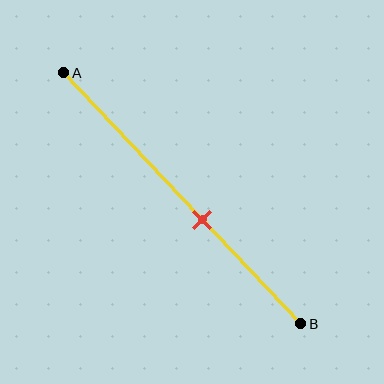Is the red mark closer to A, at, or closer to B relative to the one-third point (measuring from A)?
The red mark is closer to point B than the one-third point of segment AB.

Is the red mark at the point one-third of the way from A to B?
No, the mark is at about 60% from A, not at the 33% one-third point.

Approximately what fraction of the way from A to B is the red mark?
The red mark is approximately 60% of the way from A to B.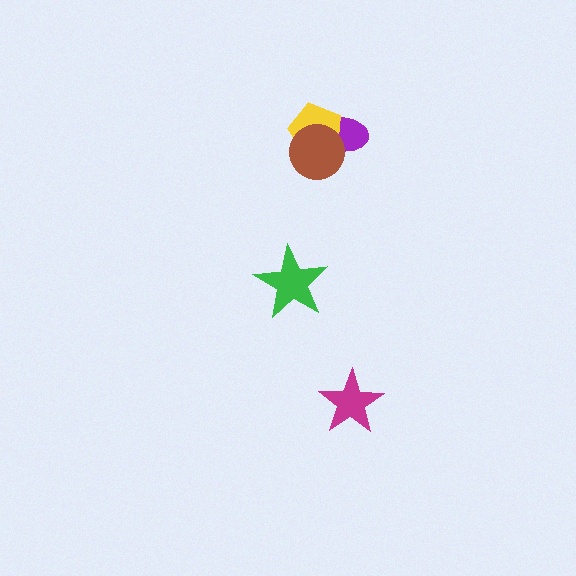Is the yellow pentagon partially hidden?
Yes, it is partially covered by another shape.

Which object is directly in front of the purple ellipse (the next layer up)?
The yellow pentagon is directly in front of the purple ellipse.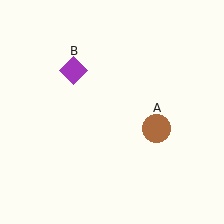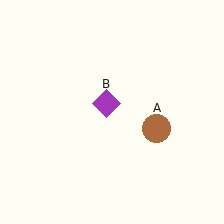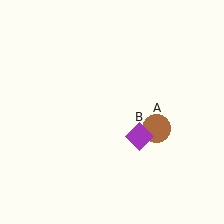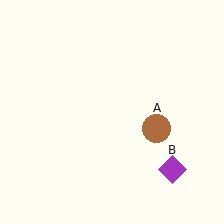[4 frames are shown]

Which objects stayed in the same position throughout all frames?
Brown circle (object A) remained stationary.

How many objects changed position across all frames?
1 object changed position: purple diamond (object B).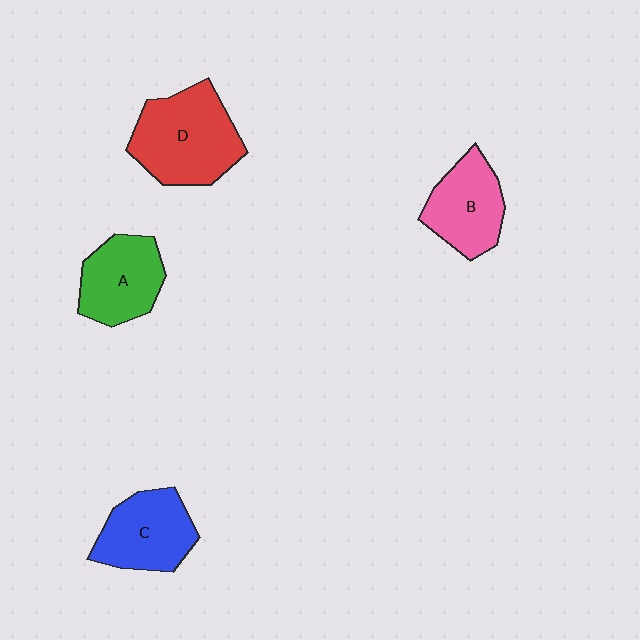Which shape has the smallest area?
Shape B (pink).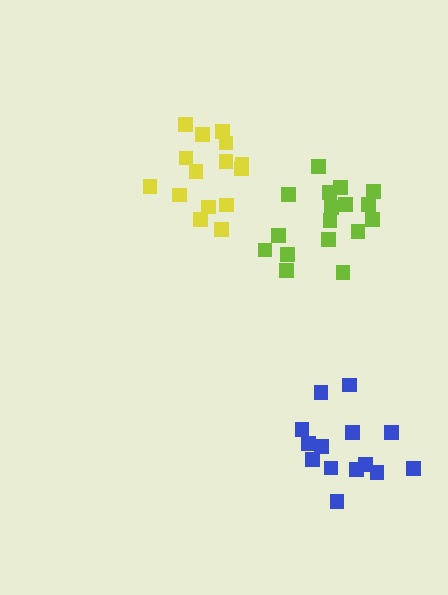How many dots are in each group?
Group 1: 15 dots, Group 2: 14 dots, Group 3: 17 dots (46 total).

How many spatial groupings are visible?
There are 3 spatial groupings.